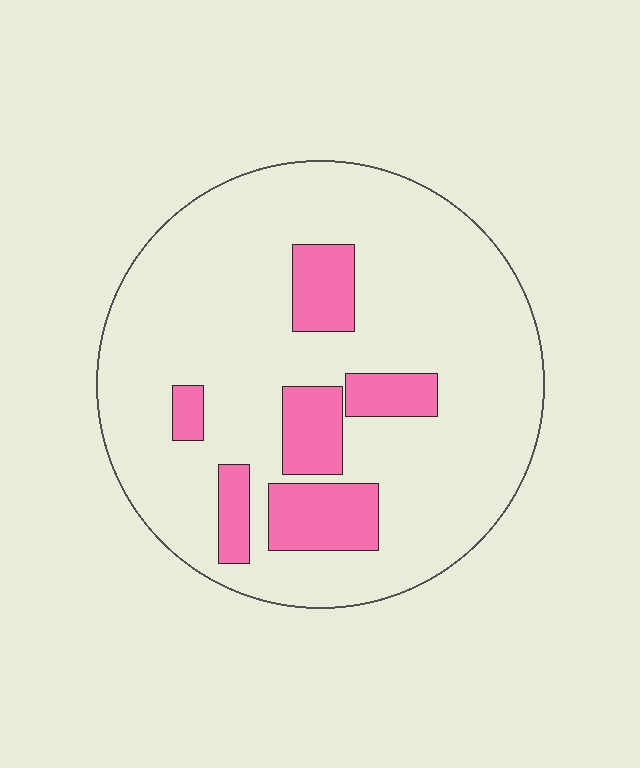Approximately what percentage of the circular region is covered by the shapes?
Approximately 15%.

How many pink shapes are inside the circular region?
6.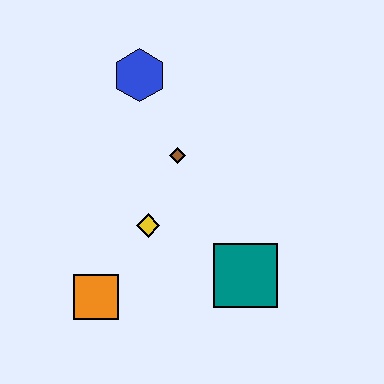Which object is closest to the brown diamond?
The yellow diamond is closest to the brown diamond.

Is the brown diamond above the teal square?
Yes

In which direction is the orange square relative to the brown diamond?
The orange square is below the brown diamond.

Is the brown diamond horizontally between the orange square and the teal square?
Yes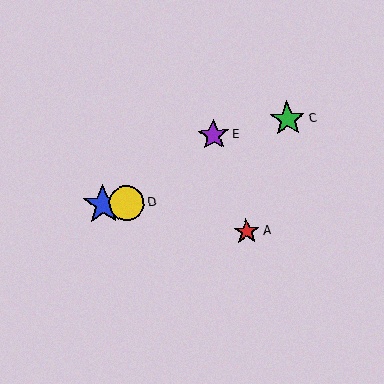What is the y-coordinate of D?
Object D is at y≈203.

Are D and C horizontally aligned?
No, D is at y≈203 and C is at y≈119.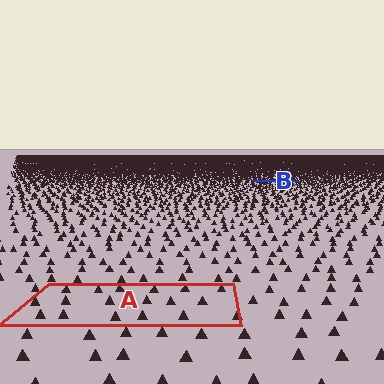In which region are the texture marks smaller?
The texture marks are smaller in region B, because it is farther away.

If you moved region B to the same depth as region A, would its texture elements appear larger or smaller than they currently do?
They would appear larger. At a closer depth, the same texture elements are projected at a bigger on-screen size.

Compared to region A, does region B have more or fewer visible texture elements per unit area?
Region B has more texture elements per unit area — they are packed more densely because it is farther away.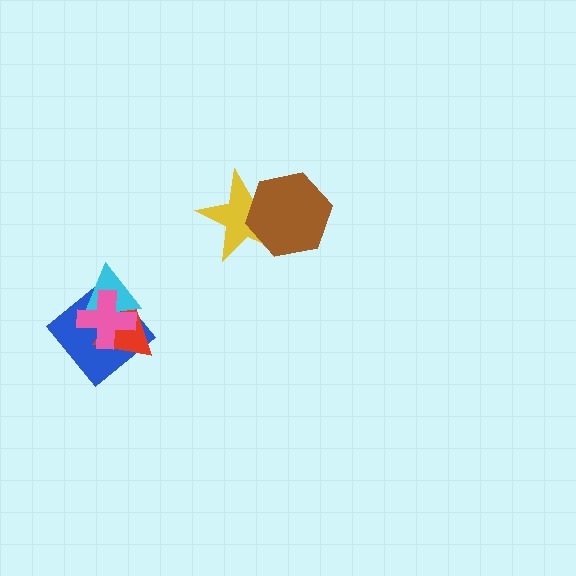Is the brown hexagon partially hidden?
No, no other shape covers it.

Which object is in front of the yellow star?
The brown hexagon is in front of the yellow star.